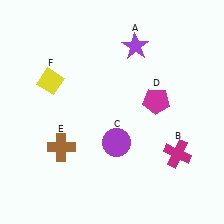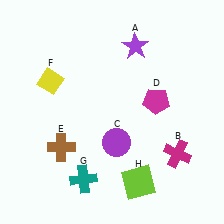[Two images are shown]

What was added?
A teal cross (G), a lime square (H) were added in Image 2.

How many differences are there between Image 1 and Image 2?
There are 2 differences between the two images.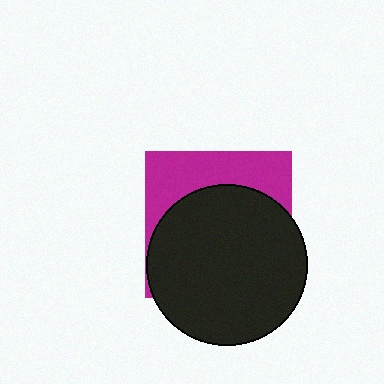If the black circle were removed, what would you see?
You would see the complete magenta square.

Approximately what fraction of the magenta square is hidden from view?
Roughly 68% of the magenta square is hidden behind the black circle.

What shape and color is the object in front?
The object in front is a black circle.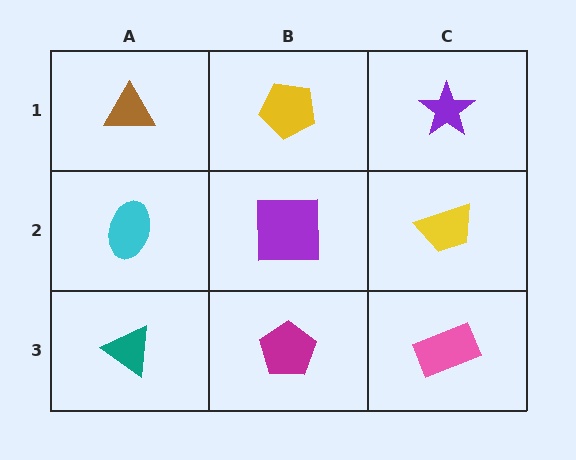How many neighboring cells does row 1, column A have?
2.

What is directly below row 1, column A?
A cyan ellipse.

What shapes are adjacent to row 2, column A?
A brown triangle (row 1, column A), a teal triangle (row 3, column A), a purple square (row 2, column B).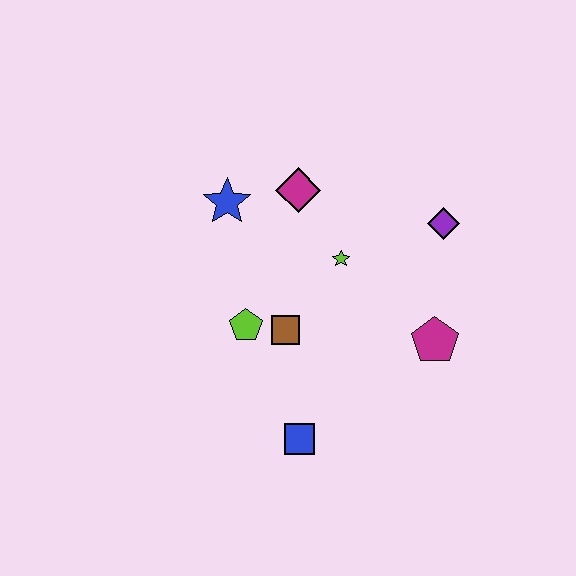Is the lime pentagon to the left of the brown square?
Yes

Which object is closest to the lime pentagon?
The brown square is closest to the lime pentagon.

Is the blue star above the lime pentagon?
Yes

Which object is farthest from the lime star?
The blue square is farthest from the lime star.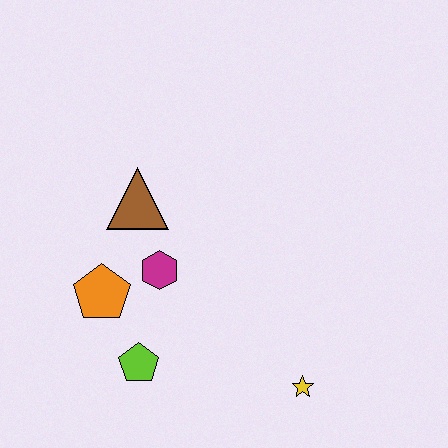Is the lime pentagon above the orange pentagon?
No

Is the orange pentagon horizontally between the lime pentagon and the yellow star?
No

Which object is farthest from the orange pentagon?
The yellow star is farthest from the orange pentagon.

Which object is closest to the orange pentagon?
The magenta hexagon is closest to the orange pentagon.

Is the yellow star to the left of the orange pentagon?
No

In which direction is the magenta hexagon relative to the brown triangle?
The magenta hexagon is below the brown triangle.